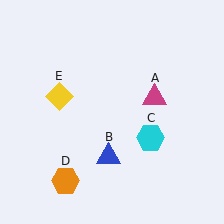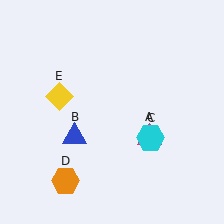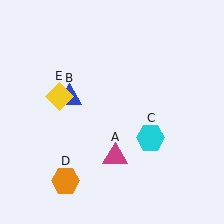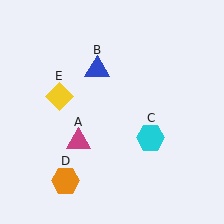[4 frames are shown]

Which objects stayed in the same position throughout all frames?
Cyan hexagon (object C) and orange hexagon (object D) and yellow diamond (object E) remained stationary.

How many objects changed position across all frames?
2 objects changed position: magenta triangle (object A), blue triangle (object B).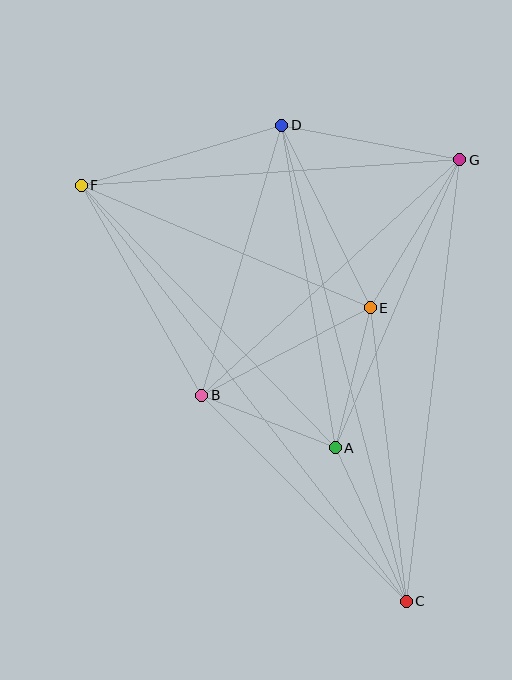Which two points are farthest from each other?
Points C and F are farthest from each other.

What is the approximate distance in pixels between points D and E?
The distance between D and E is approximately 203 pixels.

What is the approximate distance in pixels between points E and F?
The distance between E and F is approximately 314 pixels.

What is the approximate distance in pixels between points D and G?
The distance between D and G is approximately 181 pixels.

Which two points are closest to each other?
Points A and B are closest to each other.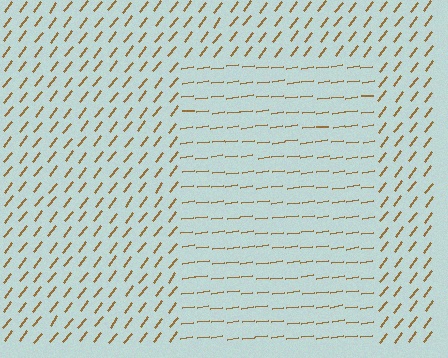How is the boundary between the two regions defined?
The boundary is defined purely by a change in line orientation (approximately 45 degrees difference). All lines are the same color and thickness.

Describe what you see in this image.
The image is filled with small brown line segments. A rectangle region in the image has lines oriented differently from the surrounding lines, creating a visible texture boundary.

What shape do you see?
I see a rectangle.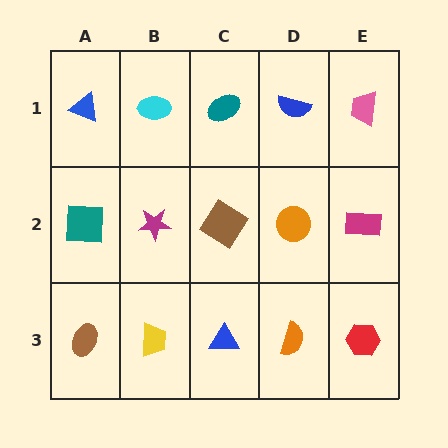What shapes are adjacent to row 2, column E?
A pink trapezoid (row 1, column E), a red hexagon (row 3, column E), an orange circle (row 2, column D).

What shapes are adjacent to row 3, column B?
A magenta star (row 2, column B), a brown ellipse (row 3, column A), a blue triangle (row 3, column C).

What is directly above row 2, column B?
A cyan ellipse.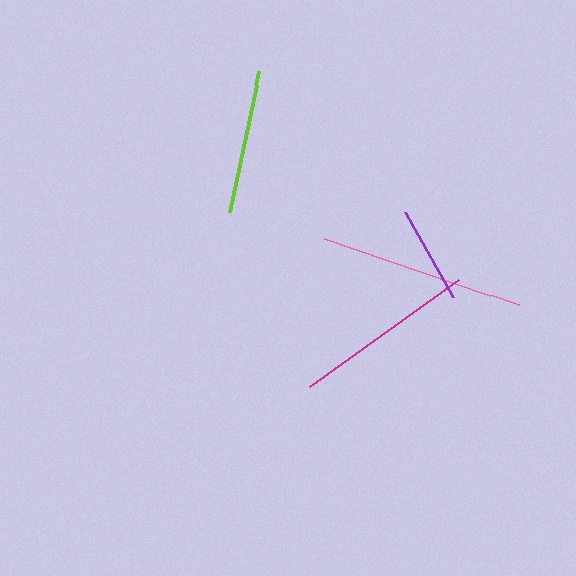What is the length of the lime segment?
The lime segment is approximately 144 pixels long.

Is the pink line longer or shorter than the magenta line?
The pink line is longer than the magenta line.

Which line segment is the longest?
The pink line is the longest at approximately 207 pixels.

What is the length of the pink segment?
The pink segment is approximately 207 pixels long.